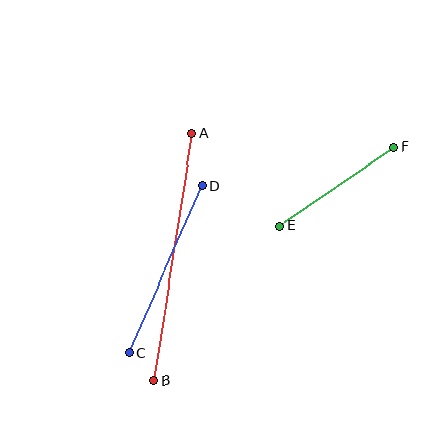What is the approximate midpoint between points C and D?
The midpoint is at approximately (166, 269) pixels.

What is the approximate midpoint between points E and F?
The midpoint is at approximately (337, 186) pixels.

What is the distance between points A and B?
The distance is approximately 250 pixels.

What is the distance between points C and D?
The distance is approximately 182 pixels.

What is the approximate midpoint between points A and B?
The midpoint is at approximately (173, 257) pixels.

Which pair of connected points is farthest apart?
Points A and B are farthest apart.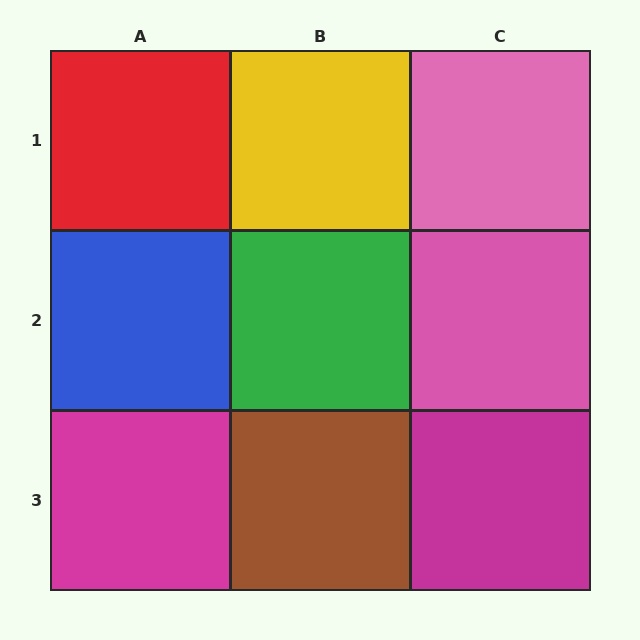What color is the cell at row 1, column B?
Yellow.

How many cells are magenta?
2 cells are magenta.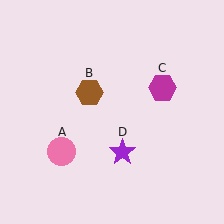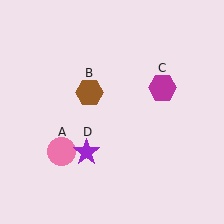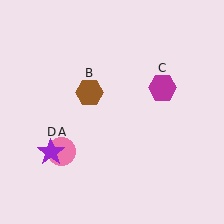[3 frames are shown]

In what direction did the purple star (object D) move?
The purple star (object D) moved left.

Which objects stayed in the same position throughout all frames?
Pink circle (object A) and brown hexagon (object B) and magenta hexagon (object C) remained stationary.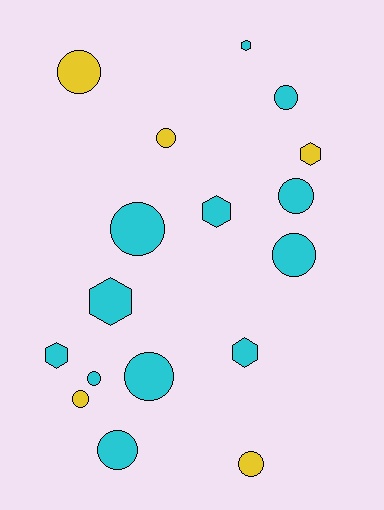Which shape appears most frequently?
Circle, with 11 objects.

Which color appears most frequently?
Cyan, with 12 objects.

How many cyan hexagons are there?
There are 5 cyan hexagons.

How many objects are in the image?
There are 17 objects.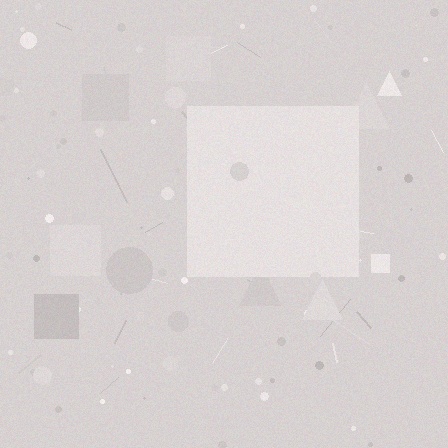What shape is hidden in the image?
A square is hidden in the image.